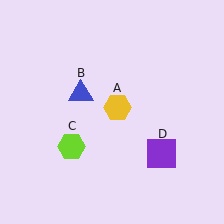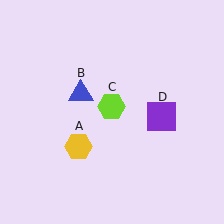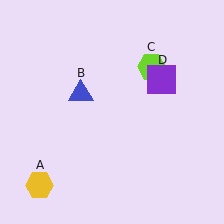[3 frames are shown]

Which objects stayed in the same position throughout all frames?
Blue triangle (object B) remained stationary.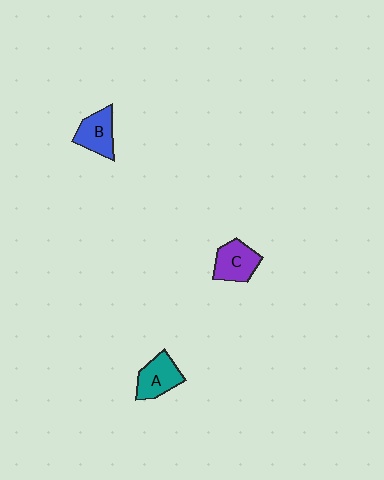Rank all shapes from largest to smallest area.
From largest to smallest: A (teal), C (purple), B (blue).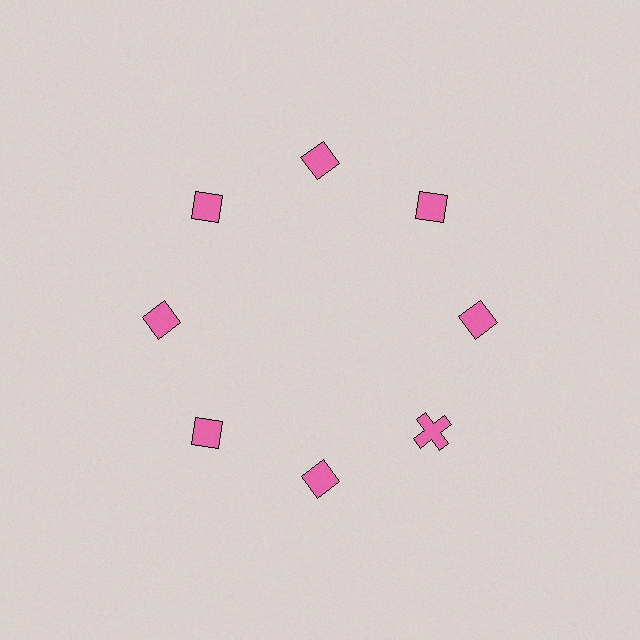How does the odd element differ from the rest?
It has a different shape: cross instead of diamond.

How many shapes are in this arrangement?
There are 8 shapes arranged in a ring pattern.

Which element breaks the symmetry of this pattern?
The pink cross at roughly the 4 o'clock position breaks the symmetry. All other shapes are pink diamonds.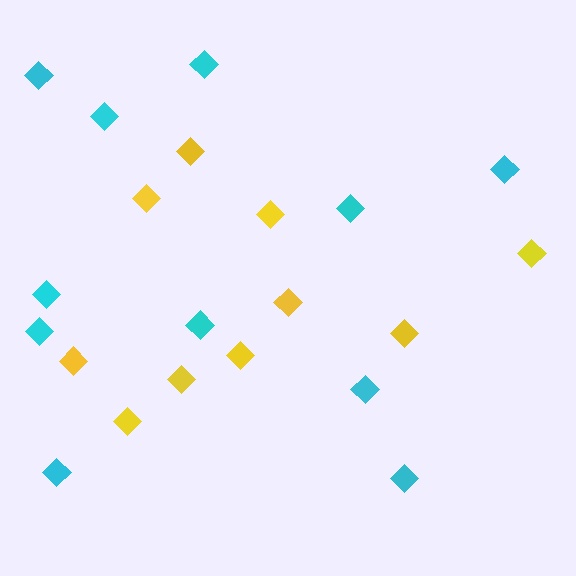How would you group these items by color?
There are 2 groups: one group of cyan diamonds (11) and one group of yellow diamonds (10).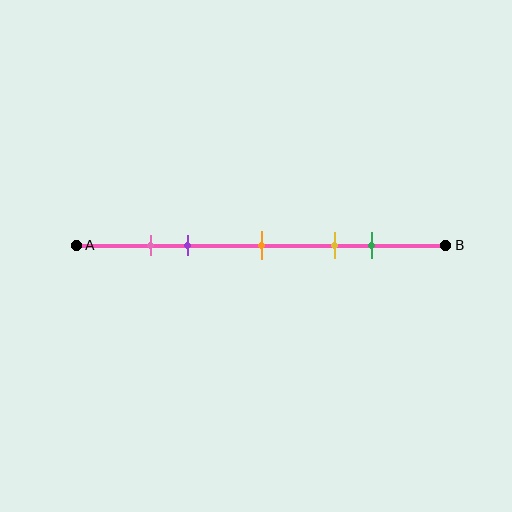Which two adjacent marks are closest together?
The pink and purple marks are the closest adjacent pair.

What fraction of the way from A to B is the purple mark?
The purple mark is approximately 30% (0.3) of the way from A to B.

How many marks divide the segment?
There are 5 marks dividing the segment.